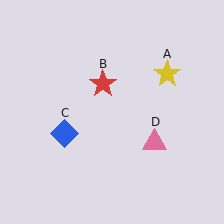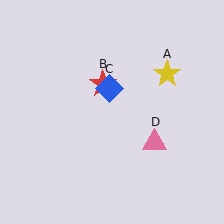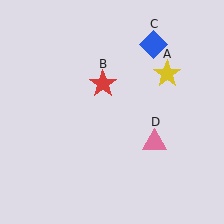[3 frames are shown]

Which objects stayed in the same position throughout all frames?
Yellow star (object A) and red star (object B) and pink triangle (object D) remained stationary.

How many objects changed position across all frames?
1 object changed position: blue diamond (object C).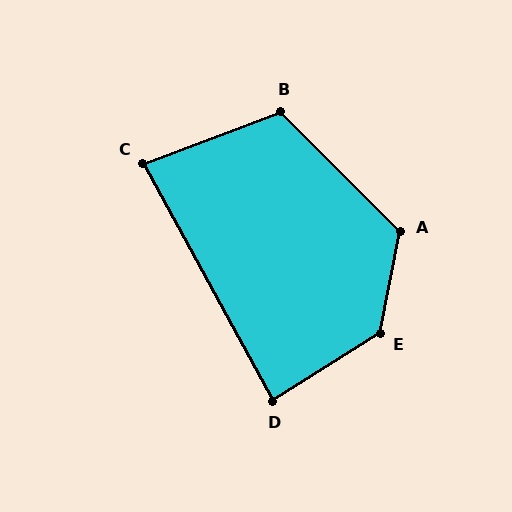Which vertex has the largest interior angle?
E, at approximately 133 degrees.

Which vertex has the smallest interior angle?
C, at approximately 82 degrees.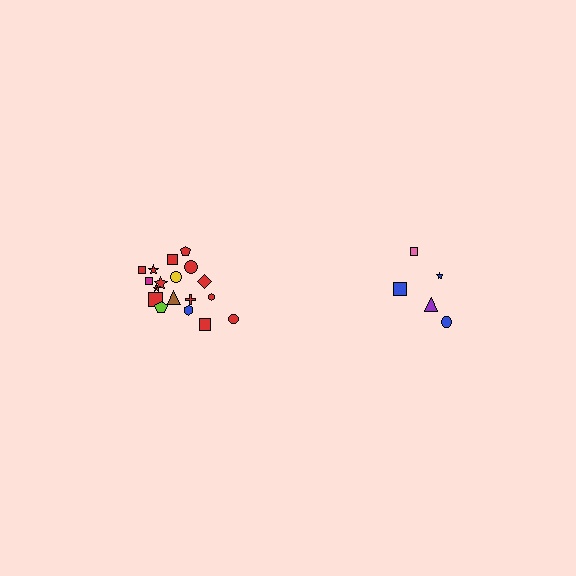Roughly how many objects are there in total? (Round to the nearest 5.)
Roughly 25 objects in total.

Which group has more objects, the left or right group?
The left group.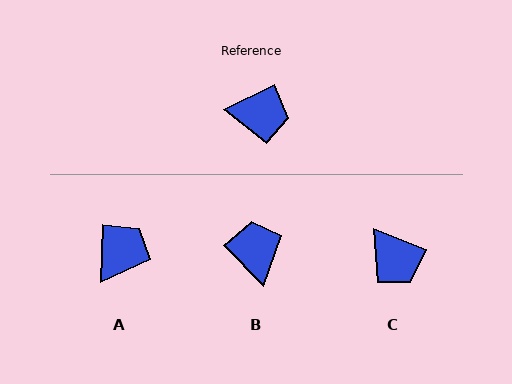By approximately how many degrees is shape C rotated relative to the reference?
Approximately 47 degrees clockwise.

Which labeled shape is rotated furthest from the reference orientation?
B, about 108 degrees away.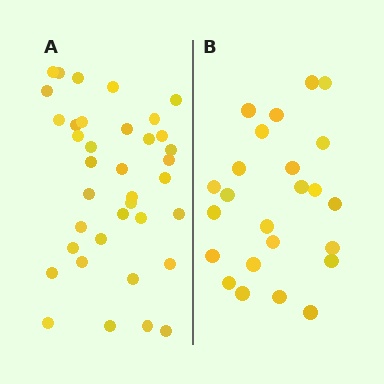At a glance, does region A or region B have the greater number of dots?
Region A (the left region) has more dots.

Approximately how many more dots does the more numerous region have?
Region A has approximately 15 more dots than region B.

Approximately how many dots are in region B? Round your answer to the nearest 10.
About 20 dots. (The exact count is 24, which rounds to 20.)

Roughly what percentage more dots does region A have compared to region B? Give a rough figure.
About 55% more.